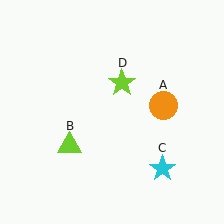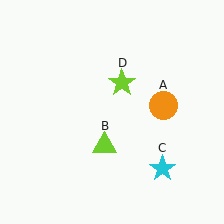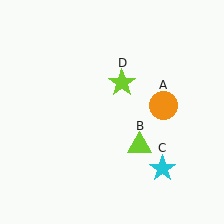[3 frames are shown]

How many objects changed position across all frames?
1 object changed position: lime triangle (object B).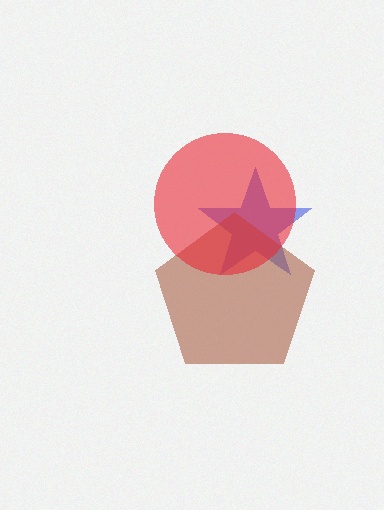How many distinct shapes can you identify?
There are 3 distinct shapes: a blue star, a brown pentagon, a red circle.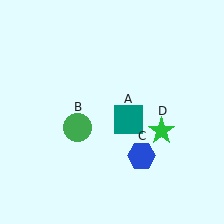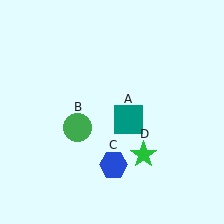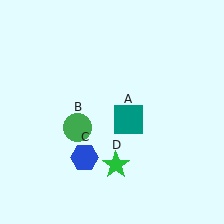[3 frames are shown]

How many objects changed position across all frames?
2 objects changed position: blue hexagon (object C), green star (object D).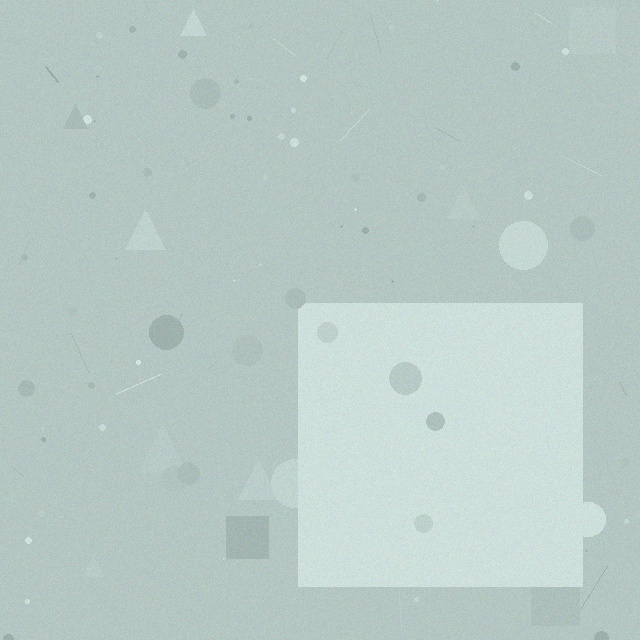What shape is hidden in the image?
A square is hidden in the image.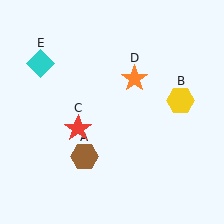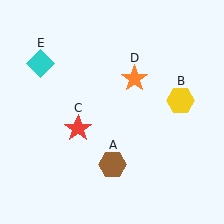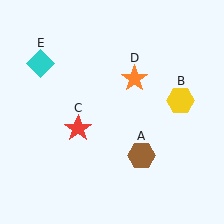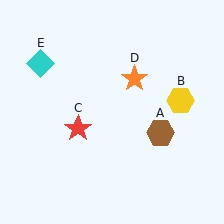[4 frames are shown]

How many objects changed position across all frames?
1 object changed position: brown hexagon (object A).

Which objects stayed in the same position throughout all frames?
Yellow hexagon (object B) and red star (object C) and orange star (object D) and cyan diamond (object E) remained stationary.